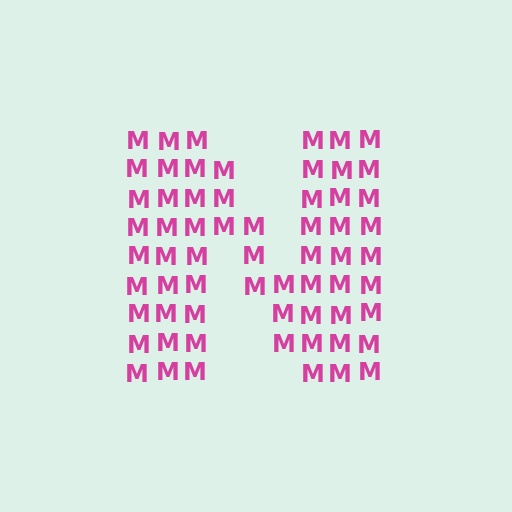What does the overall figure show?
The overall figure shows the letter N.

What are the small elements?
The small elements are letter M's.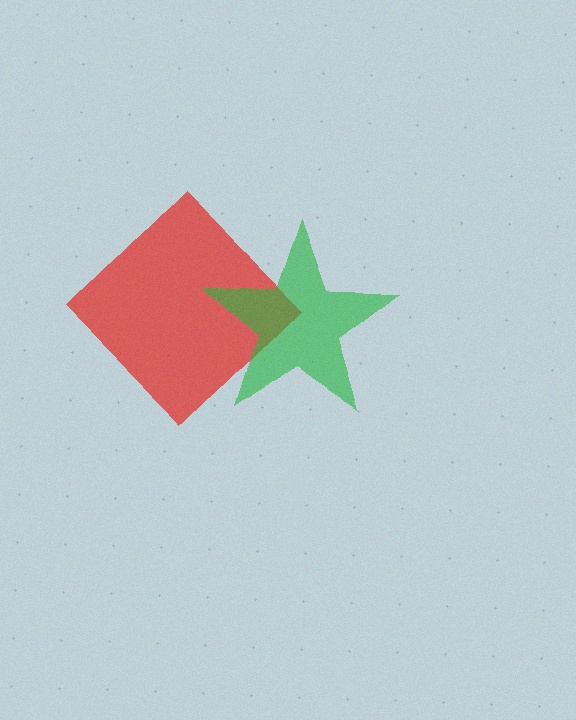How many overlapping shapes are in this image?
There are 2 overlapping shapes in the image.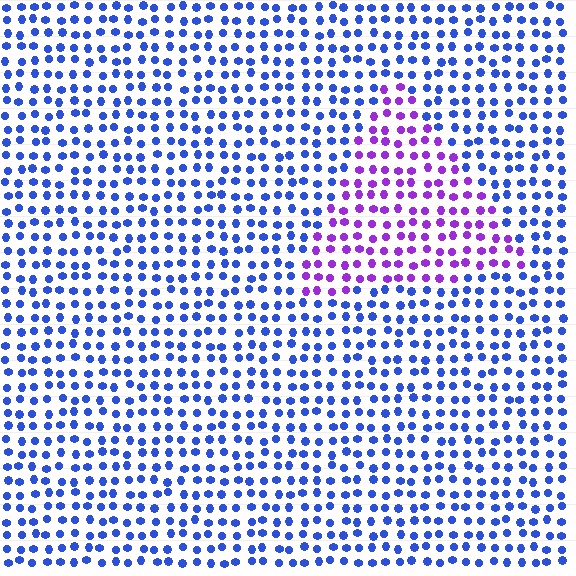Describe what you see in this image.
The image is filled with small blue elements in a uniform arrangement. A triangle-shaped region is visible where the elements are tinted to a slightly different hue, forming a subtle color boundary.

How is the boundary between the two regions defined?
The boundary is defined purely by a slight shift in hue (about 52 degrees). Spacing, size, and orientation are identical on both sides.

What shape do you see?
I see a triangle.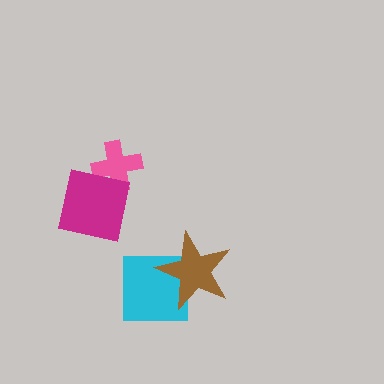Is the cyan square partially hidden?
Yes, it is partially covered by another shape.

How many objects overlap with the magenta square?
1 object overlaps with the magenta square.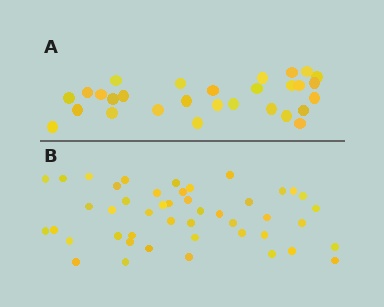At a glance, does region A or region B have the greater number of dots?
Region B (the bottom region) has more dots.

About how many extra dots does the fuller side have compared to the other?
Region B has approximately 15 more dots than region A.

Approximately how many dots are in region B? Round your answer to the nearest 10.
About 50 dots. (The exact count is 46, which rounds to 50.)